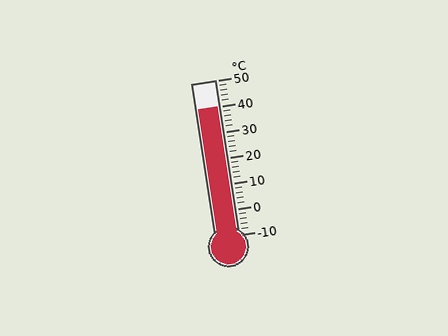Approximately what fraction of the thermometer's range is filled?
The thermometer is filled to approximately 85% of its range.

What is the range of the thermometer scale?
The thermometer scale ranges from -10°C to 50°C.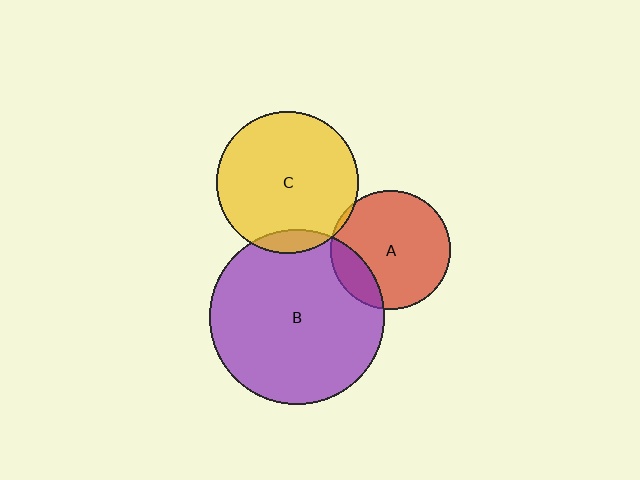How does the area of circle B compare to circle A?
Approximately 2.1 times.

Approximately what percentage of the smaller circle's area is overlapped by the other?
Approximately 10%.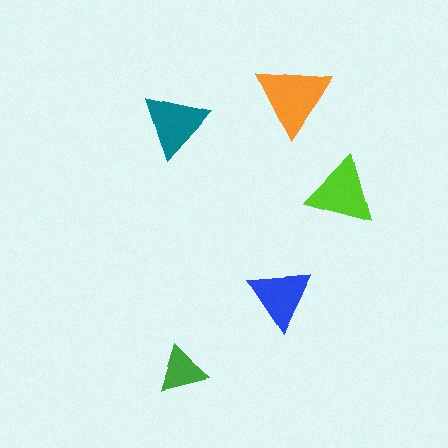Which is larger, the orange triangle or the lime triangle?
The orange one.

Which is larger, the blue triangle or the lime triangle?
The lime one.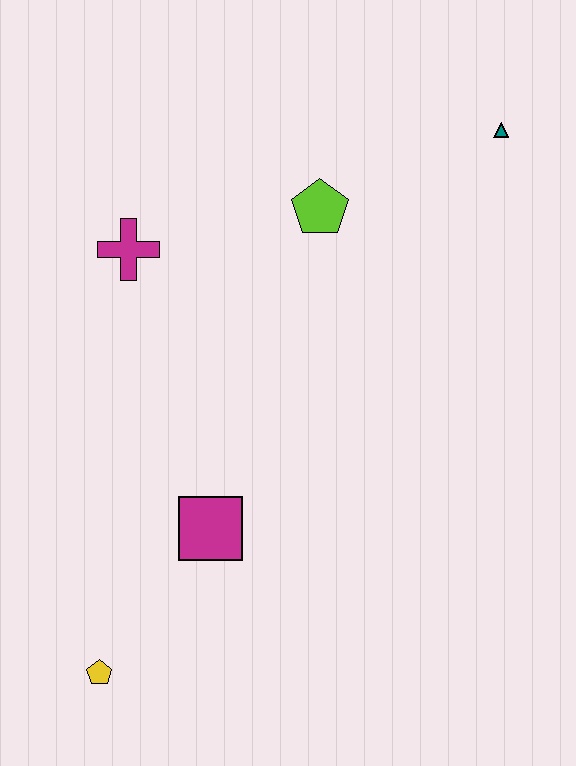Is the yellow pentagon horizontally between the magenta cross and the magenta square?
No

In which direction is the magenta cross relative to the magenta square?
The magenta cross is above the magenta square.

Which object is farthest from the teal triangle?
The yellow pentagon is farthest from the teal triangle.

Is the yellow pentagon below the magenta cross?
Yes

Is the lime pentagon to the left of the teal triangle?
Yes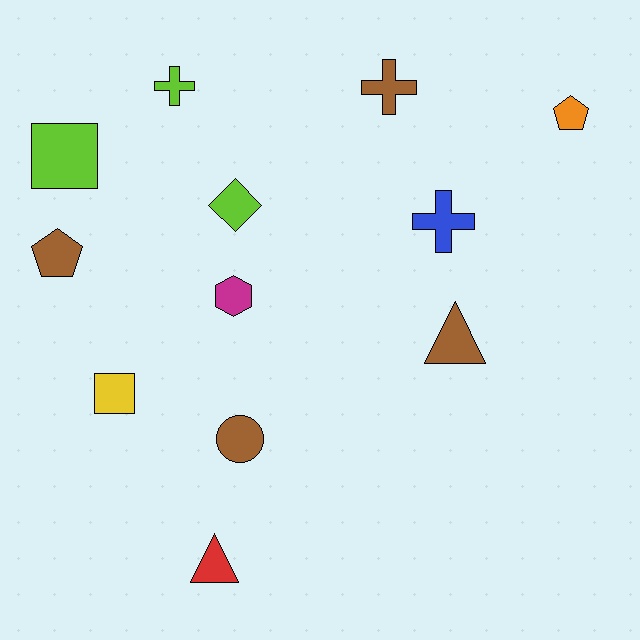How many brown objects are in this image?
There are 4 brown objects.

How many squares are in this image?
There are 2 squares.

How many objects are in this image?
There are 12 objects.